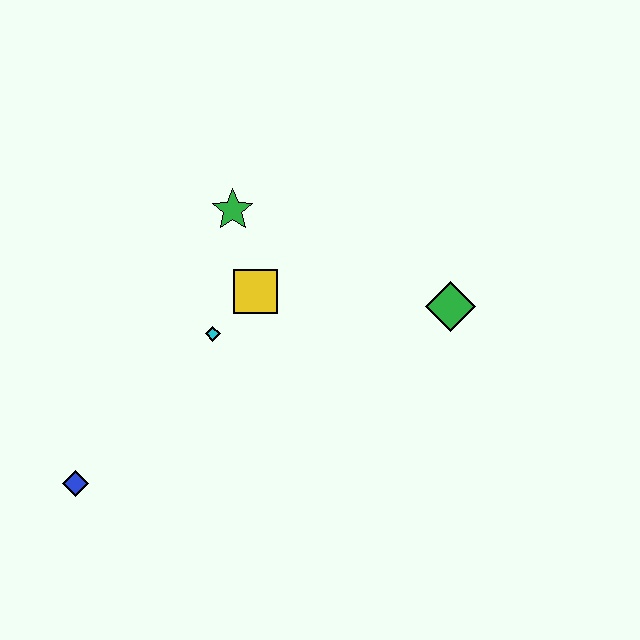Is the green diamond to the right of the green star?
Yes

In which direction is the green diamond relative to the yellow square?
The green diamond is to the right of the yellow square.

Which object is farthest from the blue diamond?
The green diamond is farthest from the blue diamond.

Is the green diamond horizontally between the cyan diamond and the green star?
No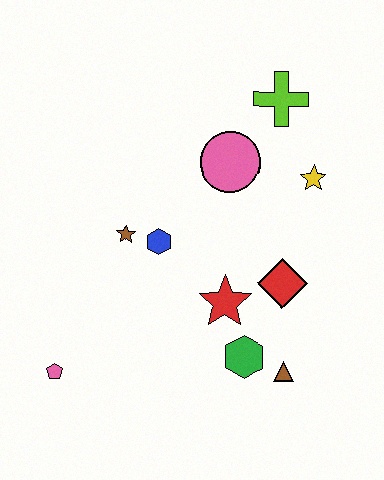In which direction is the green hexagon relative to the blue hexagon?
The green hexagon is below the blue hexagon.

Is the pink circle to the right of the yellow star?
No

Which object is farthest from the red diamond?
The pink pentagon is farthest from the red diamond.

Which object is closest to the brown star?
The blue hexagon is closest to the brown star.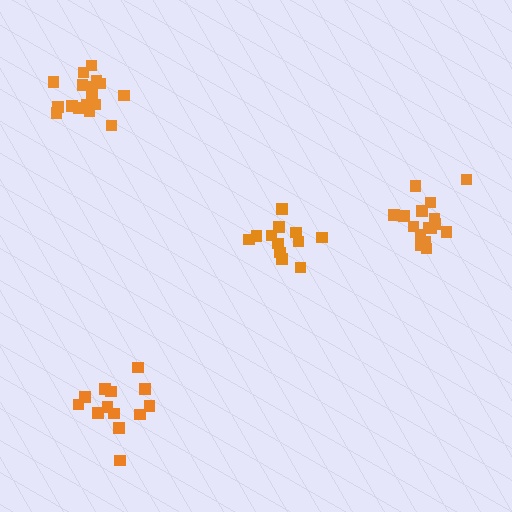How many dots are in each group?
Group 1: 13 dots, Group 2: 12 dots, Group 3: 16 dots, Group 4: 17 dots (58 total).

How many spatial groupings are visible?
There are 4 spatial groupings.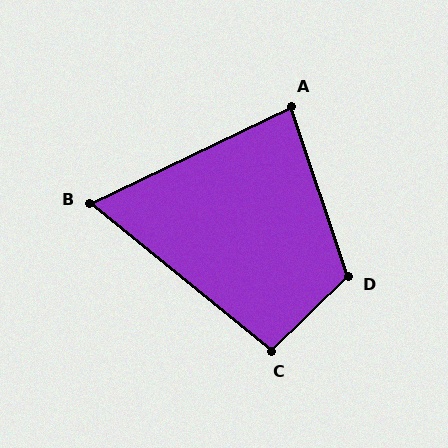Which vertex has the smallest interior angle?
B, at approximately 65 degrees.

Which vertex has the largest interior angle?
D, at approximately 115 degrees.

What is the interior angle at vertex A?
Approximately 83 degrees (acute).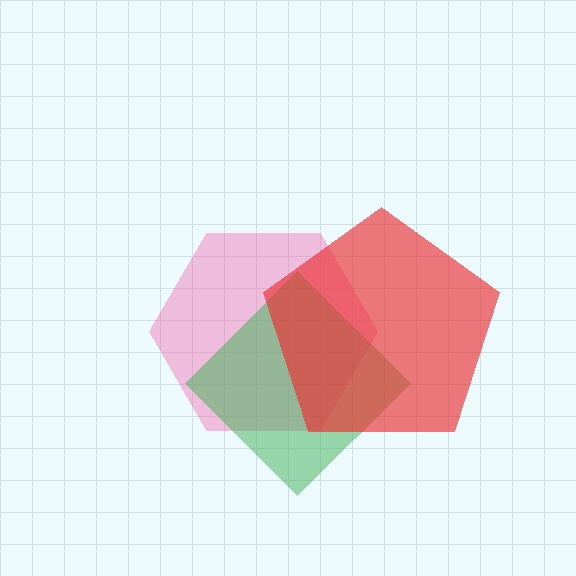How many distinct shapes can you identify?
There are 3 distinct shapes: a pink hexagon, a green diamond, a red pentagon.